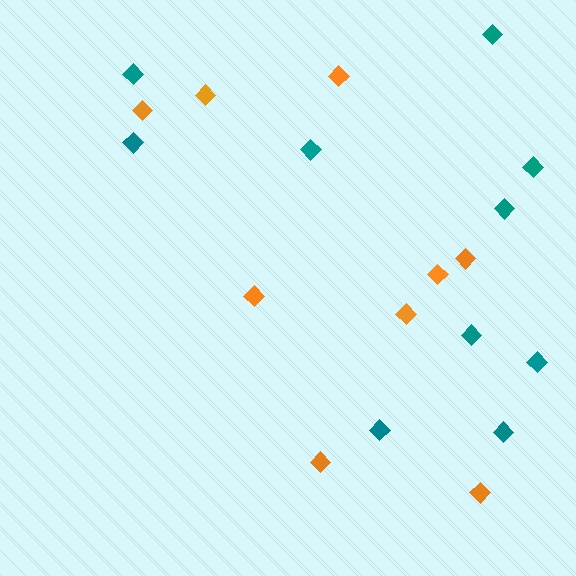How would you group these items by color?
There are 2 groups: one group of teal diamonds (10) and one group of orange diamonds (9).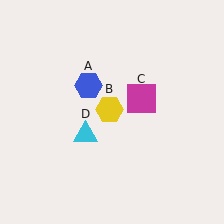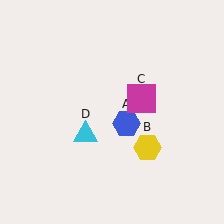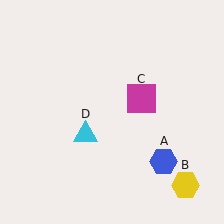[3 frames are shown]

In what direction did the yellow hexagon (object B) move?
The yellow hexagon (object B) moved down and to the right.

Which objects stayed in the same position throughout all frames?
Magenta square (object C) and cyan triangle (object D) remained stationary.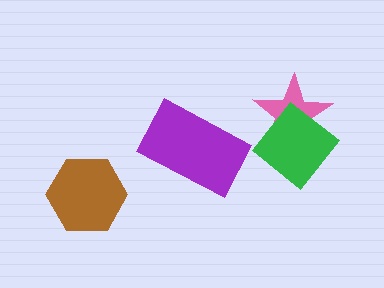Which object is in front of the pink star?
The green diamond is in front of the pink star.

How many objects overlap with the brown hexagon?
0 objects overlap with the brown hexagon.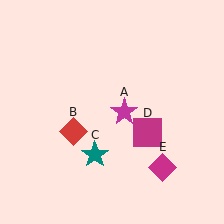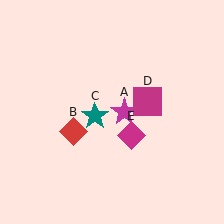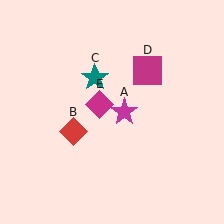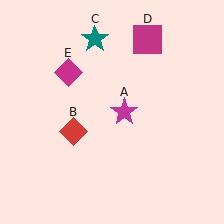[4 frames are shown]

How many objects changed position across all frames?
3 objects changed position: teal star (object C), magenta square (object D), magenta diamond (object E).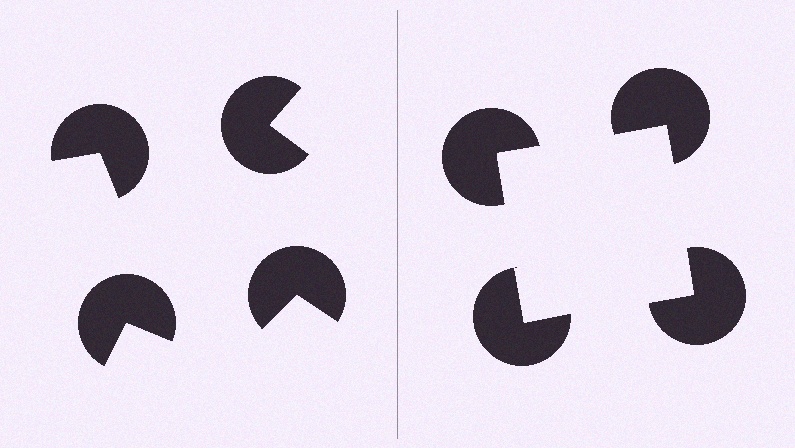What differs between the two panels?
The pac-man discs are positioned identically on both sides; only the wedge orientations differ. On the right they align to a square; on the left they are misaligned.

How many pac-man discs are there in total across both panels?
8 — 4 on each side.